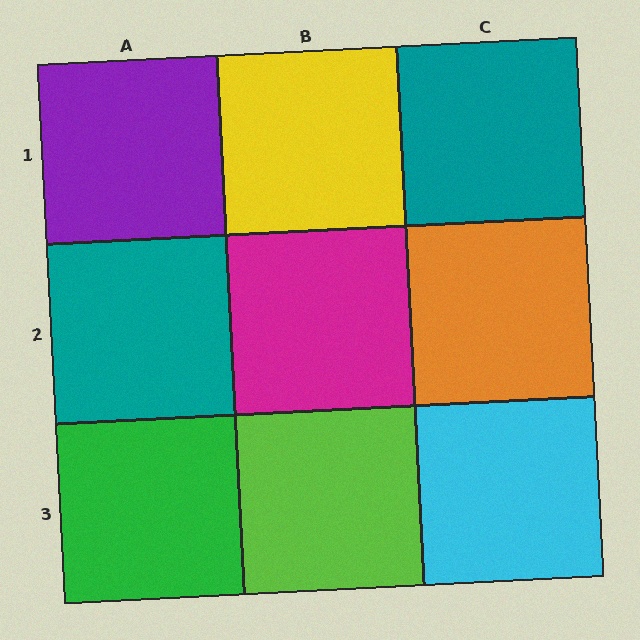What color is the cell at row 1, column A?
Purple.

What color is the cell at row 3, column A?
Green.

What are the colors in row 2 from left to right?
Teal, magenta, orange.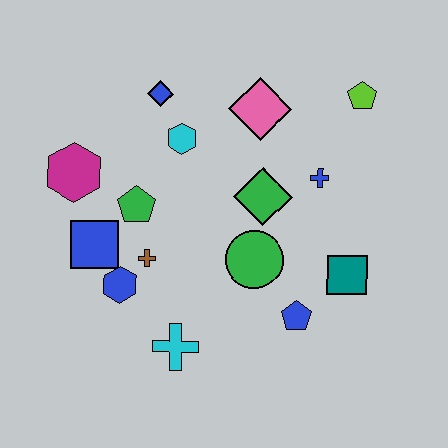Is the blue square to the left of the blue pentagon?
Yes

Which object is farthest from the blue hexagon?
The lime pentagon is farthest from the blue hexagon.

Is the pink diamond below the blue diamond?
Yes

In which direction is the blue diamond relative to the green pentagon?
The blue diamond is above the green pentagon.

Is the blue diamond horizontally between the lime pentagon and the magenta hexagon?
Yes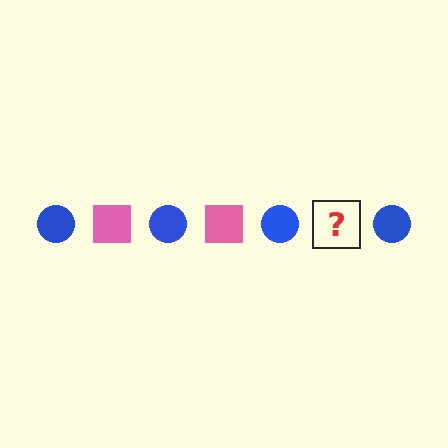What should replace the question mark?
The question mark should be replaced with a pink square.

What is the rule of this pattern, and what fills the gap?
The rule is that the pattern alternates between blue circle and pink square. The gap should be filled with a pink square.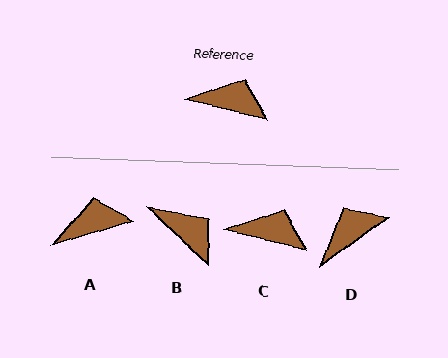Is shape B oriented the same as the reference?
No, it is off by about 29 degrees.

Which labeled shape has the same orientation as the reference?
C.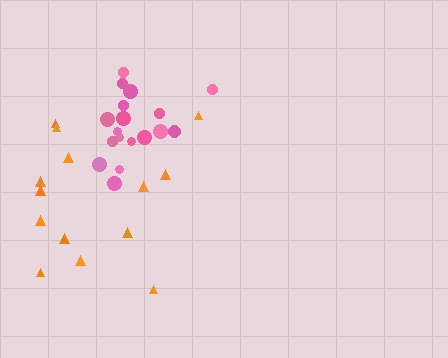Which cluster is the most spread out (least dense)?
Orange.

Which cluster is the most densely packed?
Pink.